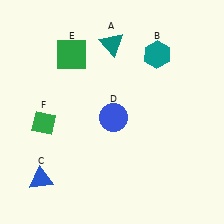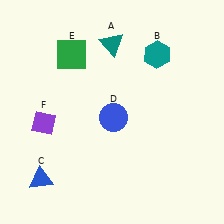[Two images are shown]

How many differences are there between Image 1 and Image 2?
There is 1 difference between the two images.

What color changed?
The diamond (F) changed from green in Image 1 to purple in Image 2.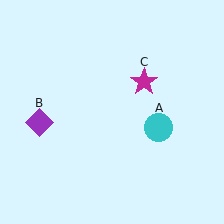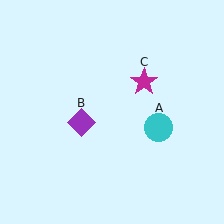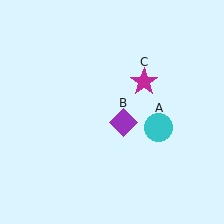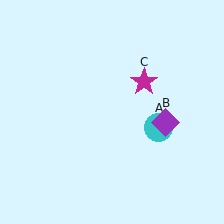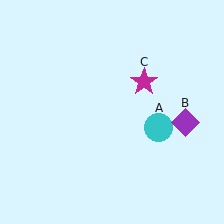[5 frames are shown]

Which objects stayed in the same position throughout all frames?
Cyan circle (object A) and magenta star (object C) remained stationary.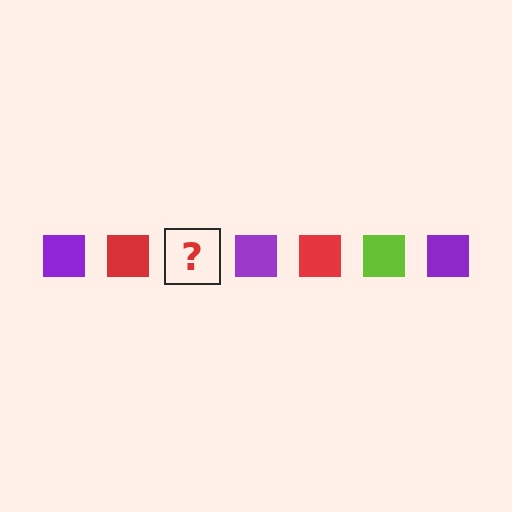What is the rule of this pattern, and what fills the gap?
The rule is that the pattern cycles through purple, red, lime squares. The gap should be filled with a lime square.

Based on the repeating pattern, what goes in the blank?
The blank should be a lime square.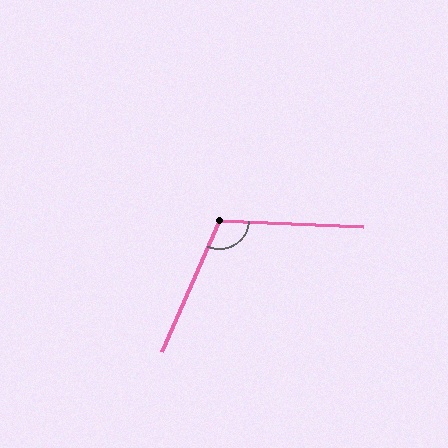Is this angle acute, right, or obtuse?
It is obtuse.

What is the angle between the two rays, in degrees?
Approximately 111 degrees.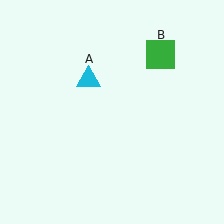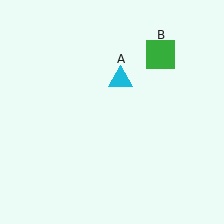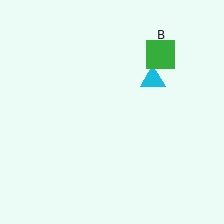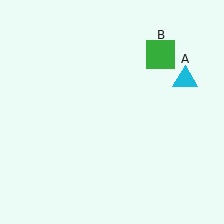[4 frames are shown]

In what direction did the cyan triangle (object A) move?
The cyan triangle (object A) moved right.